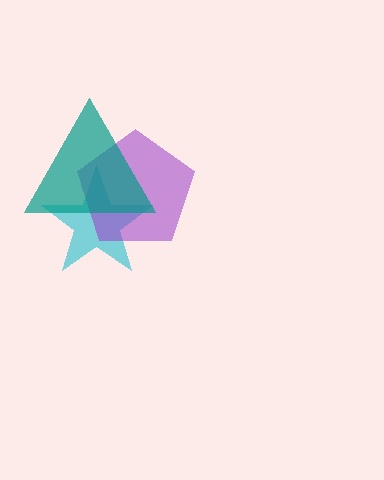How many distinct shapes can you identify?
There are 3 distinct shapes: a cyan star, a purple pentagon, a teal triangle.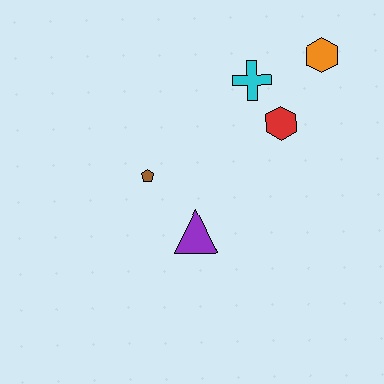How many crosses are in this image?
There is 1 cross.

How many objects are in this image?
There are 5 objects.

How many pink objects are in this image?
There are no pink objects.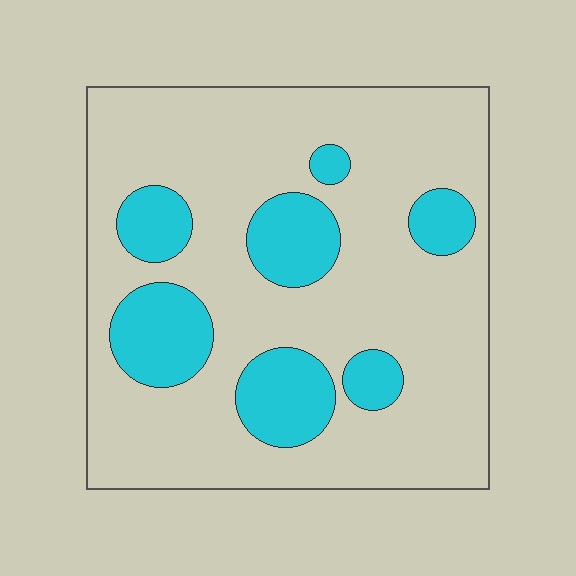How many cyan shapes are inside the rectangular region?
7.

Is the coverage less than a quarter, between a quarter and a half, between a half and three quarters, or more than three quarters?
Less than a quarter.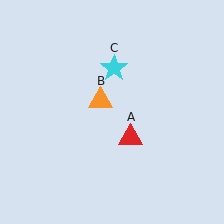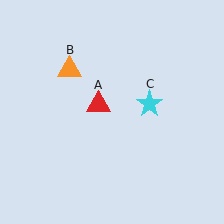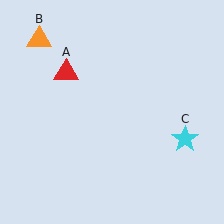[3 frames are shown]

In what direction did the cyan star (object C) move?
The cyan star (object C) moved down and to the right.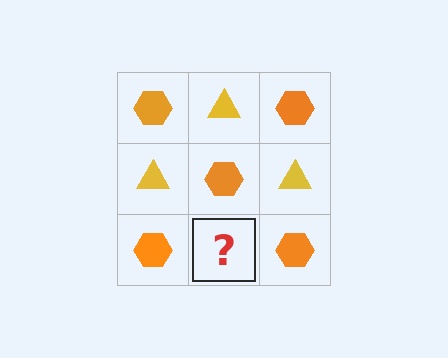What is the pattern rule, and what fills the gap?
The rule is that it alternates orange hexagon and yellow triangle in a checkerboard pattern. The gap should be filled with a yellow triangle.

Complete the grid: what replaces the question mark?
The question mark should be replaced with a yellow triangle.